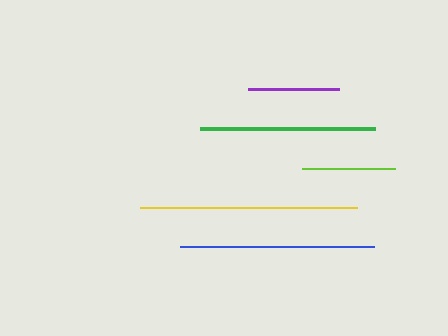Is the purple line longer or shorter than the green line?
The green line is longer than the purple line.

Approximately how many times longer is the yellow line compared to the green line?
The yellow line is approximately 1.2 times the length of the green line.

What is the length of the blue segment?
The blue segment is approximately 194 pixels long.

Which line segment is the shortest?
The purple line is the shortest at approximately 91 pixels.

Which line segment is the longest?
The yellow line is the longest at approximately 217 pixels.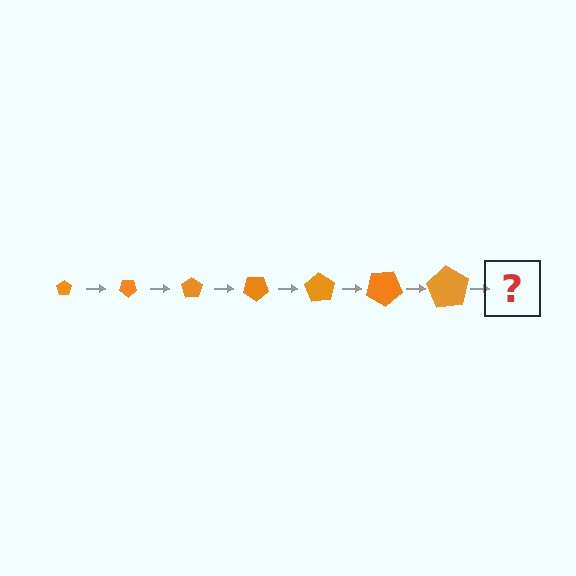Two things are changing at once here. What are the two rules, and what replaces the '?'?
The two rules are that the pentagon grows larger each step and it rotates 35 degrees each step. The '?' should be a pentagon, larger than the previous one and rotated 245 degrees from the start.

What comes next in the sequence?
The next element should be a pentagon, larger than the previous one and rotated 245 degrees from the start.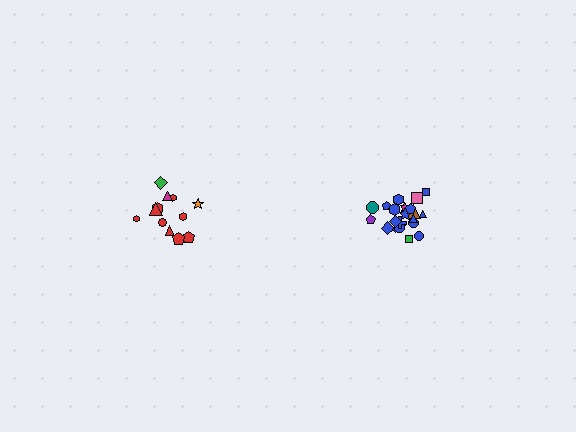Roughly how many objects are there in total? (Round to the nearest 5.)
Roughly 35 objects in total.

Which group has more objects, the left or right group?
The right group.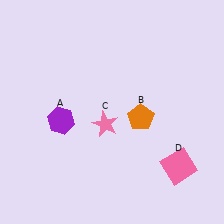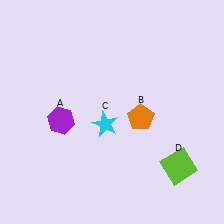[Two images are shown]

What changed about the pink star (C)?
In Image 1, C is pink. In Image 2, it changed to cyan.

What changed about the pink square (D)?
In Image 1, D is pink. In Image 2, it changed to lime.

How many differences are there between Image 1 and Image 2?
There are 2 differences between the two images.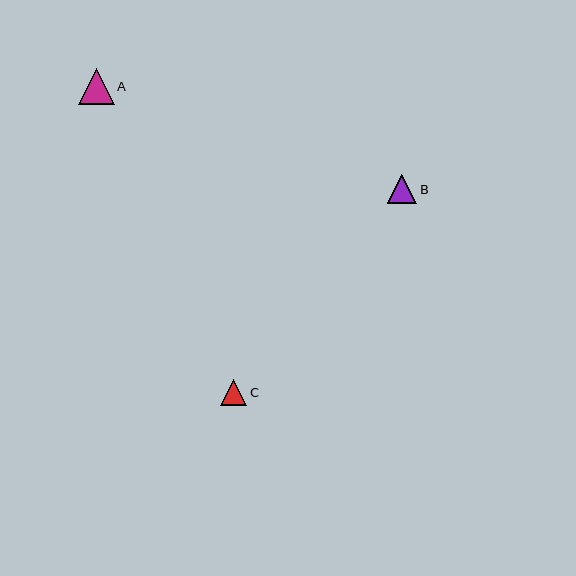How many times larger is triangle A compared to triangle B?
Triangle A is approximately 1.2 times the size of triangle B.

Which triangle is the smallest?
Triangle C is the smallest with a size of approximately 27 pixels.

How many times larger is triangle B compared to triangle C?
Triangle B is approximately 1.1 times the size of triangle C.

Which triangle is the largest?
Triangle A is the largest with a size of approximately 36 pixels.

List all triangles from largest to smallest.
From largest to smallest: A, B, C.